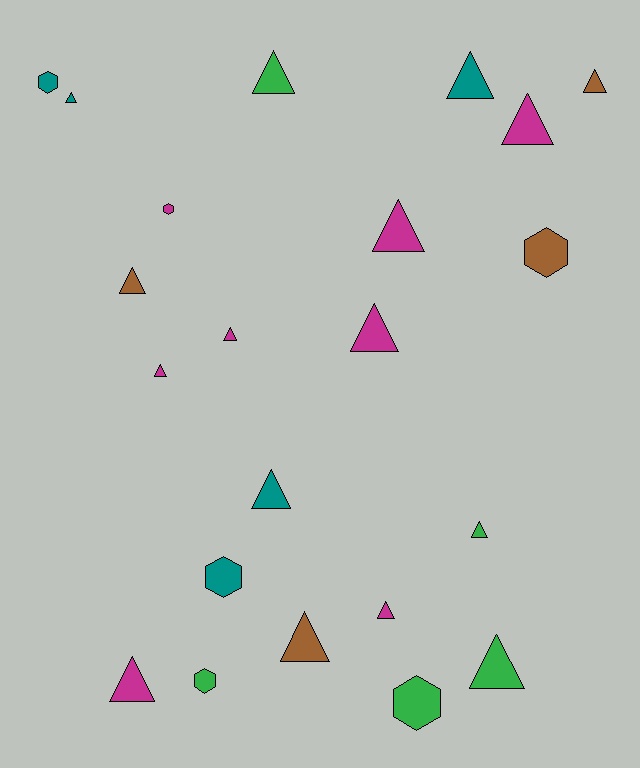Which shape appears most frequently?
Triangle, with 16 objects.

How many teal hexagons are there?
There are 2 teal hexagons.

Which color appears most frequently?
Magenta, with 8 objects.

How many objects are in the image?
There are 22 objects.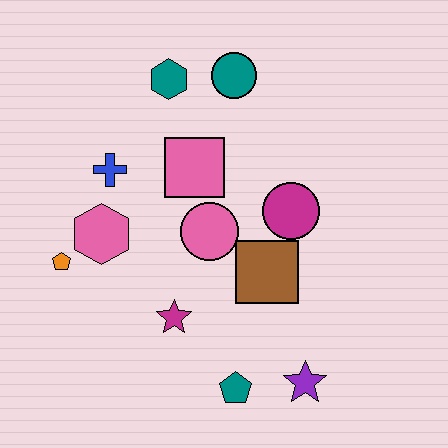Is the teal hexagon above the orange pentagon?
Yes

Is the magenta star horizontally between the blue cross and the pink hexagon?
No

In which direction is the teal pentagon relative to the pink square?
The teal pentagon is below the pink square.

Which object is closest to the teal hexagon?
The teal circle is closest to the teal hexagon.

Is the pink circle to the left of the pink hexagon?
No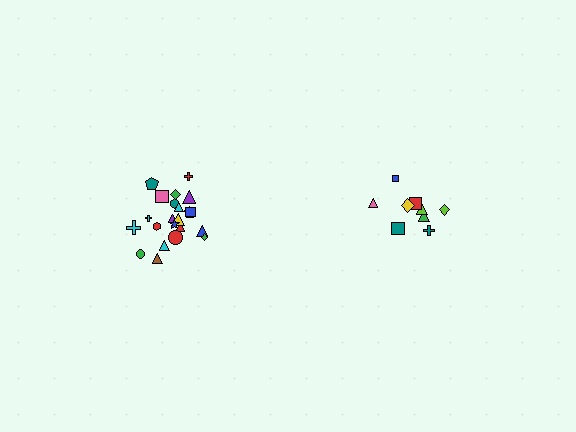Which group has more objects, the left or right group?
The left group.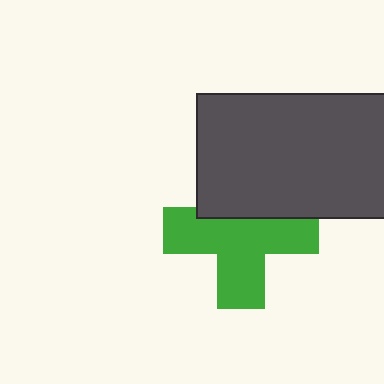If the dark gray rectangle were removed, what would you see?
You would see the complete green cross.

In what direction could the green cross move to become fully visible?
The green cross could move down. That would shift it out from behind the dark gray rectangle entirely.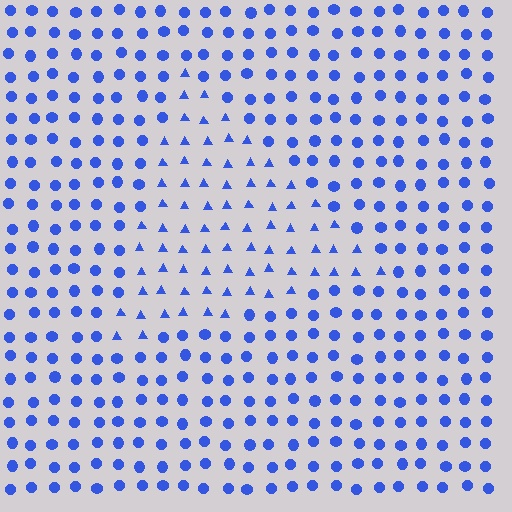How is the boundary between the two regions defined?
The boundary is defined by a change in element shape: triangles inside vs. circles outside. All elements share the same color and spacing.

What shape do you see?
I see a triangle.